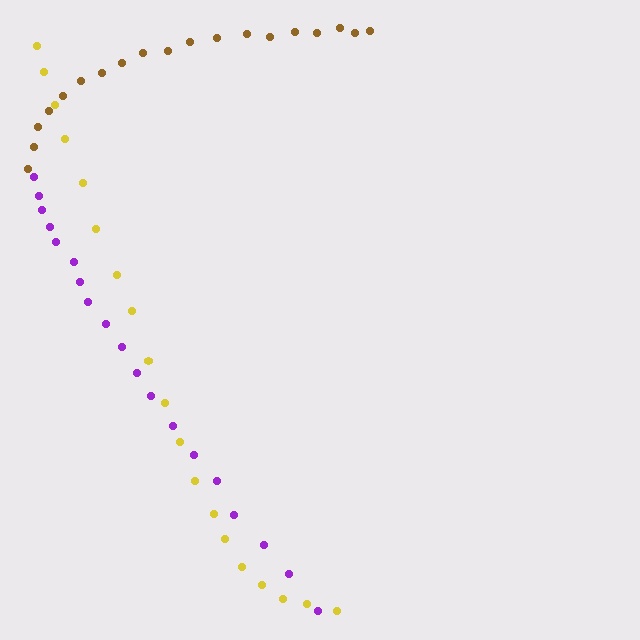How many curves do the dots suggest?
There are 3 distinct paths.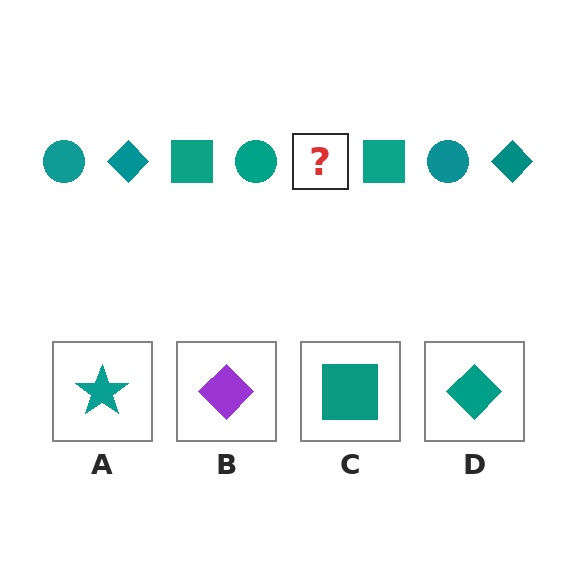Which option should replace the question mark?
Option D.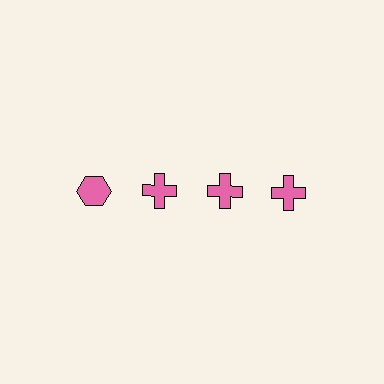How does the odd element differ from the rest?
It has a different shape: hexagon instead of cross.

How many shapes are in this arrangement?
There are 4 shapes arranged in a grid pattern.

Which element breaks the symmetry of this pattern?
The pink hexagon in the top row, leftmost column breaks the symmetry. All other shapes are pink crosses.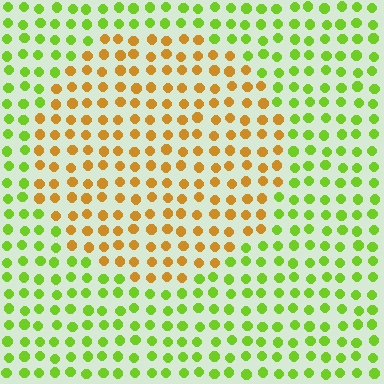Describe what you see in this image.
The image is filled with small lime elements in a uniform arrangement. A circle-shaped region is visible where the elements are tinted to a slightly different hue, forming a subtle color boundary.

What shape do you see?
I see a circle.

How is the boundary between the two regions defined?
The boundary is defined purely by a slight shift in hue (about 57 degrees). Spacing, size, and orientation are identical on both sides.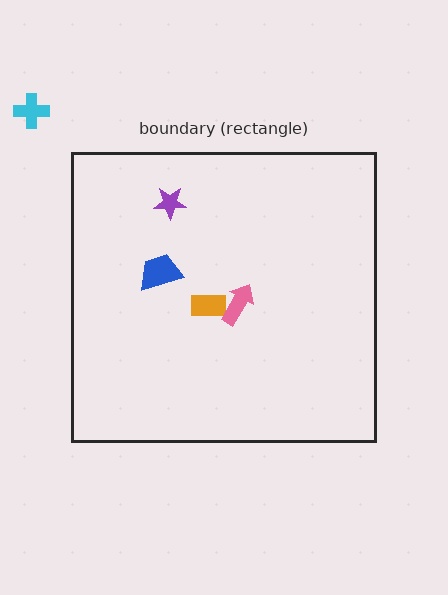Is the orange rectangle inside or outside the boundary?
Inside.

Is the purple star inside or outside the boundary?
Inside.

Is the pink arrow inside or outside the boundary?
Inside.